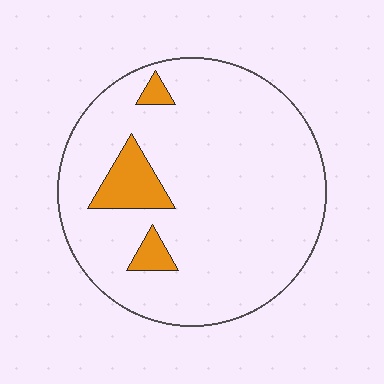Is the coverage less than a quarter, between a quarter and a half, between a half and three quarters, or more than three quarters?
Less than a quarter.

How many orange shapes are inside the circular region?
3.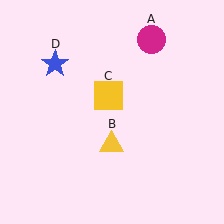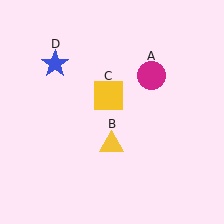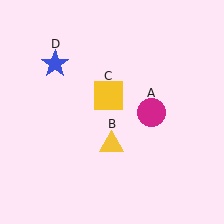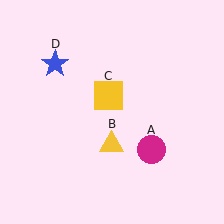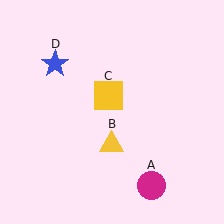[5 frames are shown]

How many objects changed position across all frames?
1 object changed position: magenta circle (object A).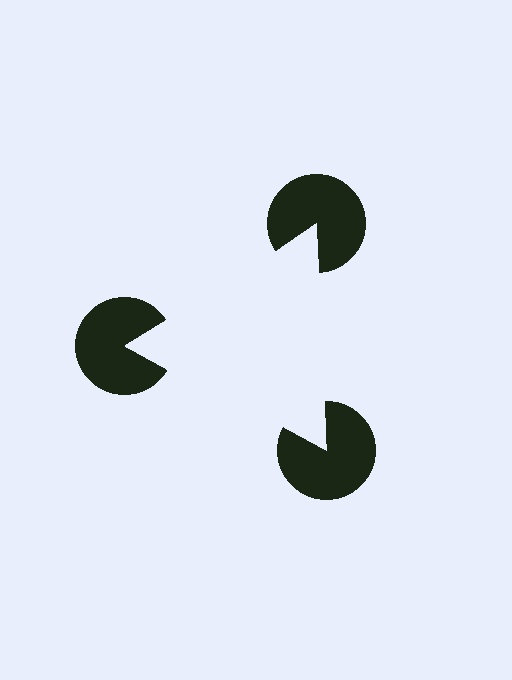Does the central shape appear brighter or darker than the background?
It typically appears slightly brighter than the background, even though no actual brightness change is drawn.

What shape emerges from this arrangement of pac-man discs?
An illusory triangle — its edges are inferred from the aligned wedge cuts in the pac-man discs, not physically drawn.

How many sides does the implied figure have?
3 sides.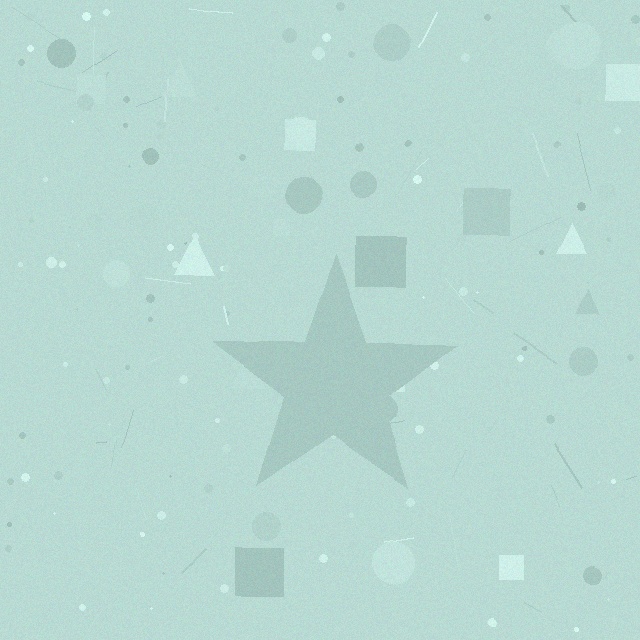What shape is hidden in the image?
A star is hidden in the image.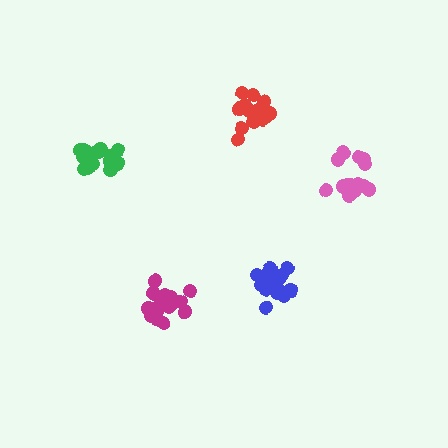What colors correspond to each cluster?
The clusters are colored: green, blue, red, magenta, pink.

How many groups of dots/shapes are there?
There are 5 groups.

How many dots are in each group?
Group 1: 18 dots, Group 2: 21 dots, Group 3: 20 dots, Group 4: 17 dots, Group 5: 15 dots (91 total).